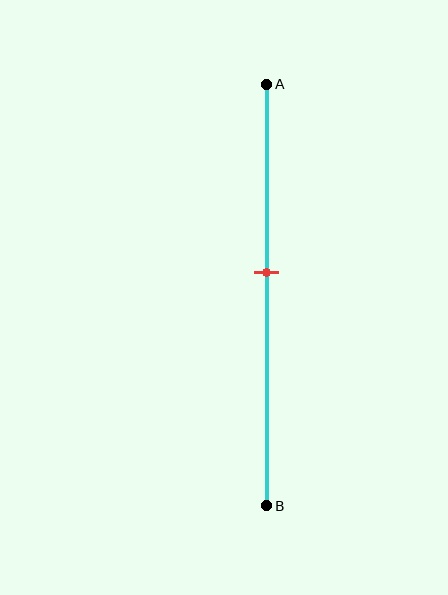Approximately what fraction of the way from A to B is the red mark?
The red mark is approximately 45% of the way from A to B.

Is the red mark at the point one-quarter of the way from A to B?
No, the mark is at about 45% from A, not at the 25% one-quarter point.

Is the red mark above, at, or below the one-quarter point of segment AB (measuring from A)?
The red mark is below the one-quarter point of segment AB.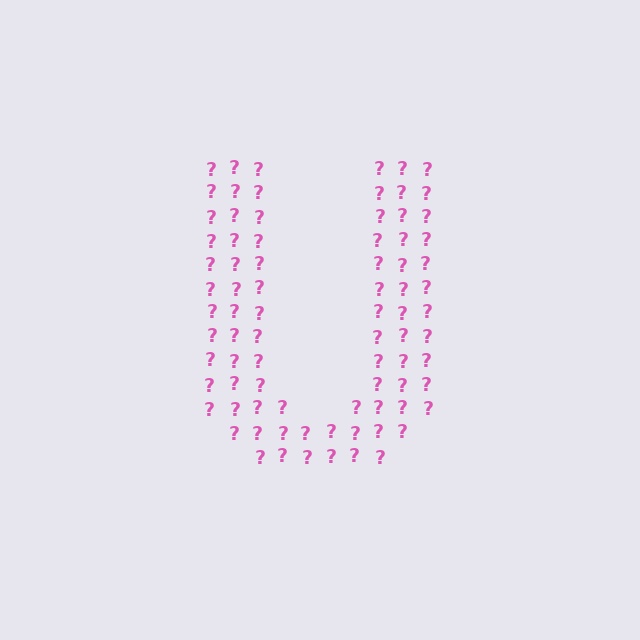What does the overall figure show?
The overall figure shows the letter U.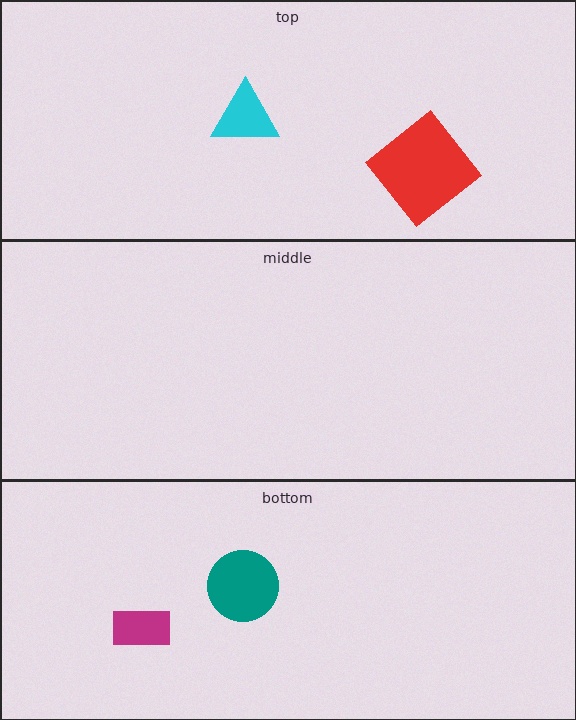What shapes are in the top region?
The cyan triangle, the red diamond.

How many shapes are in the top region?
2.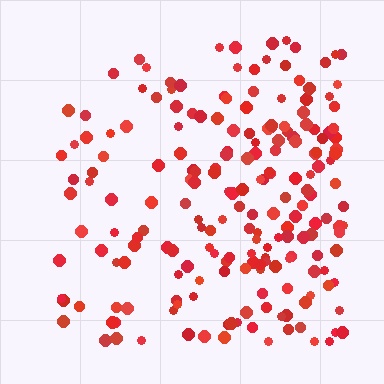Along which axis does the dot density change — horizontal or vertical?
Horizontal.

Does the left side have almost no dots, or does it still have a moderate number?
Still a moderate number, just noticeably fewer than the right.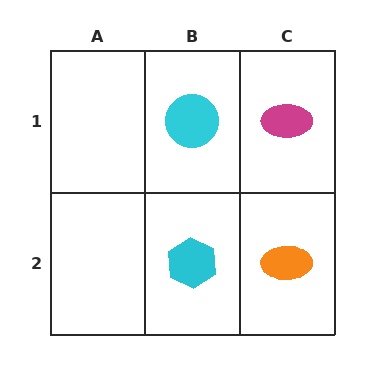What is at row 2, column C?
An orange ellipse.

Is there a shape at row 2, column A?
No, that cell is empty.